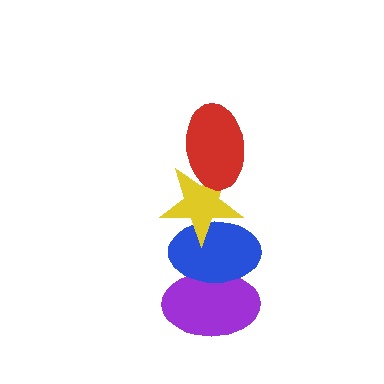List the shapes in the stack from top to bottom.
From top to bottom: the red ellipse, the yellow star, the blue ellipse, the purple ellipse.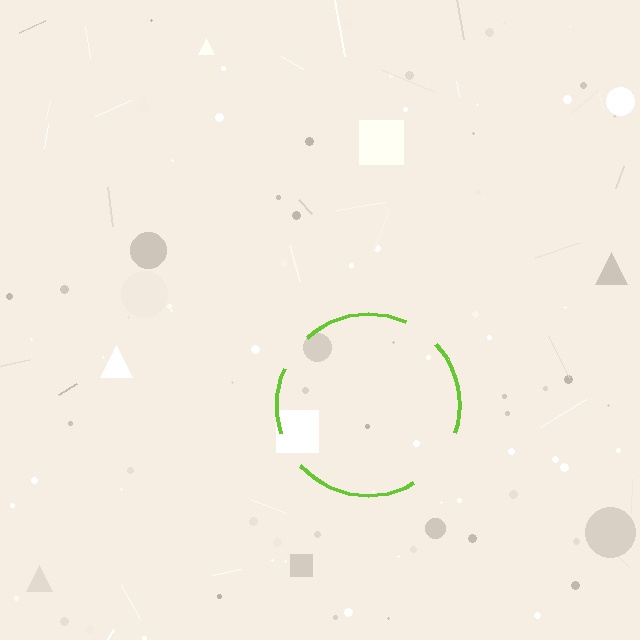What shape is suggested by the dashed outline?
The dashed outline suggests a circle.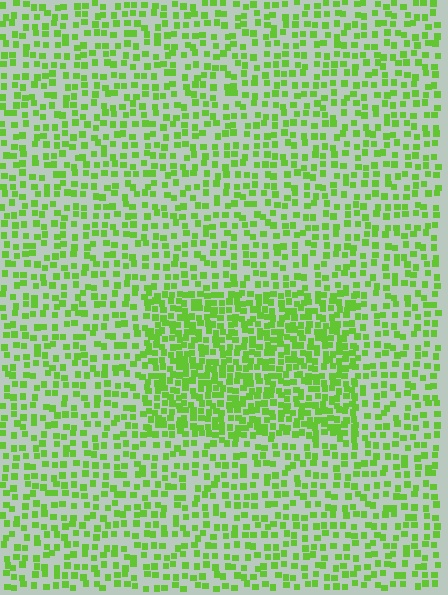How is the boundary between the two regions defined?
The boundary is defined by a change in element density (approximately 1.9x ratio). All elements are the same color, size, and shape.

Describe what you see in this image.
The image contains small lime elements arranged at two different densities. A rectangle-shaped region is visible where the elements are more densely packed than the surrounding area.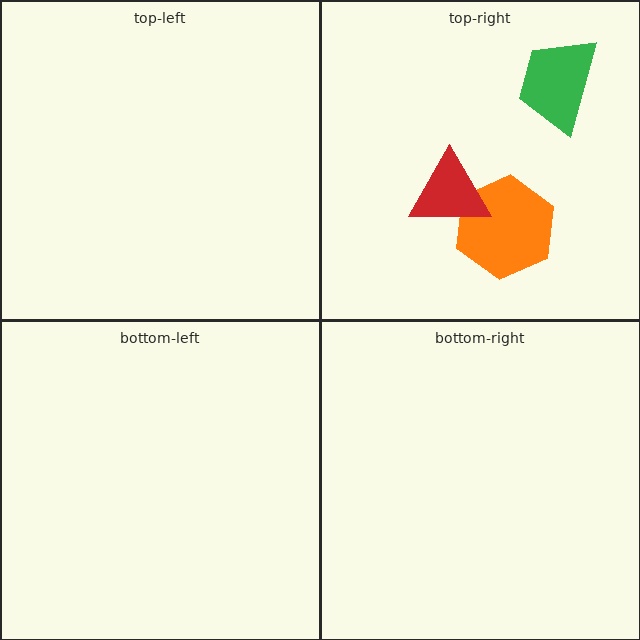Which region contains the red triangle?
The top-right region.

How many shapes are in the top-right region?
3.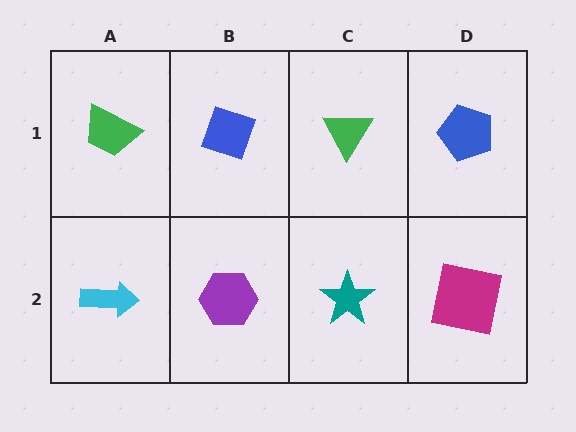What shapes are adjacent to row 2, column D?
A blue pentagon (row 1, column D), a teal star (row 2, column C).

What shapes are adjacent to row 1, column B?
A purple hexagon (row 2, column B), a green trapezoid (row 1, column A), a green triangle (row 1, column C).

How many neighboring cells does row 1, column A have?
2.